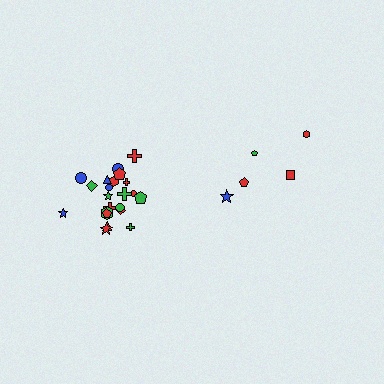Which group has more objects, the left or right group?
The left group.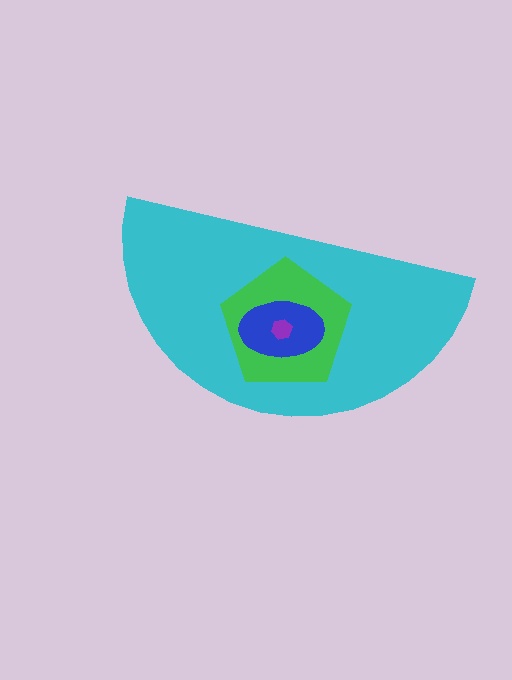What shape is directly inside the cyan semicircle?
The green pentagon.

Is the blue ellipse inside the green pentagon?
Yes.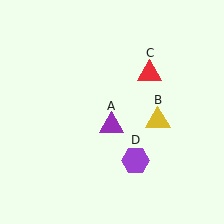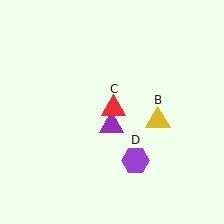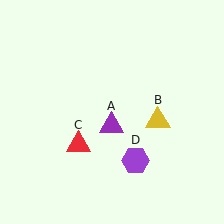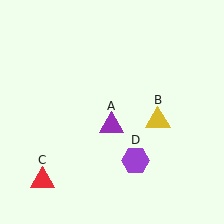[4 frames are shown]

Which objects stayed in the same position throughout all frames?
Purple triangle (object A) and yellow triangle (object B) and purple hexagon (object D) remained stationary.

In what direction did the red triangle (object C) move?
The red triangle (object C) moved down and to the left.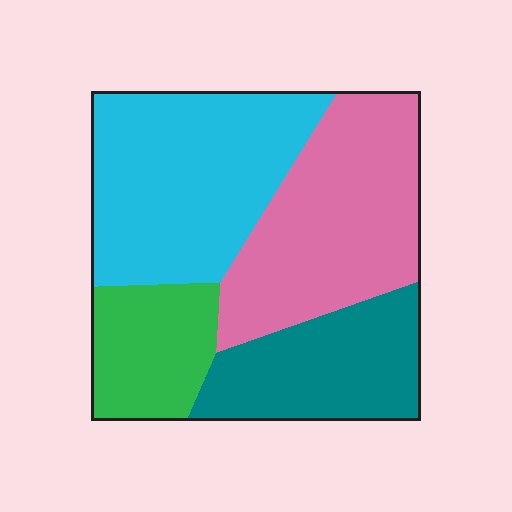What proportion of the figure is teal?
Teal takes up about one fifth (1/5) of the figure.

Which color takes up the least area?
Green, at roughly 15%.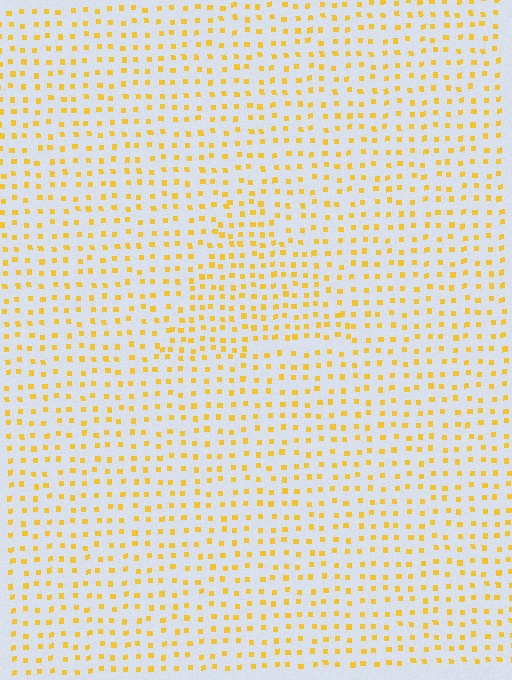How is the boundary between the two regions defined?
The boundary is defined by a change in element density (approximately 1.4x ratio). All elements are the same color, size, and shape.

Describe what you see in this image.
The image contains small yellow elements arranged at two different densities. A triangle-shaped region is visible where the elements are more densely packed than the surrounding area.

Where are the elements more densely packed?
The elements are more densely packed inside the triangle boundary.